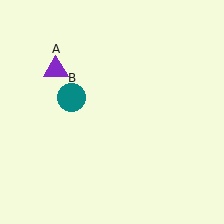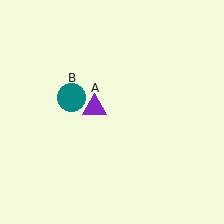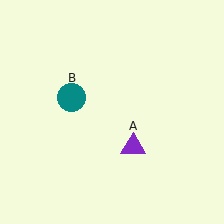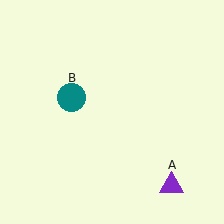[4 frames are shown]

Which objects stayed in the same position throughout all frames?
Teal circle (object B) remained stationary.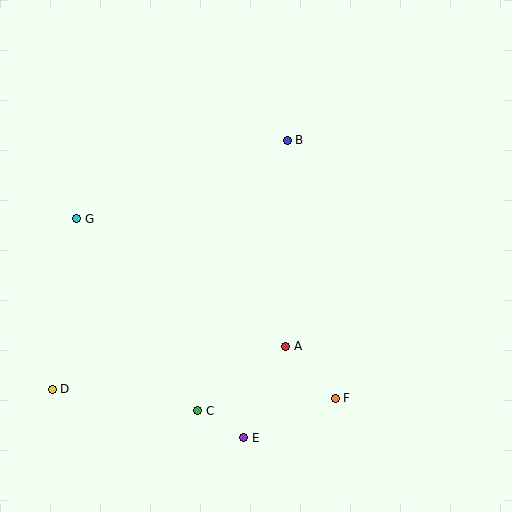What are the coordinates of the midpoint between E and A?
The midpoint between E and A is at (265, 392).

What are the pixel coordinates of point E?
Point E is at (244, 438).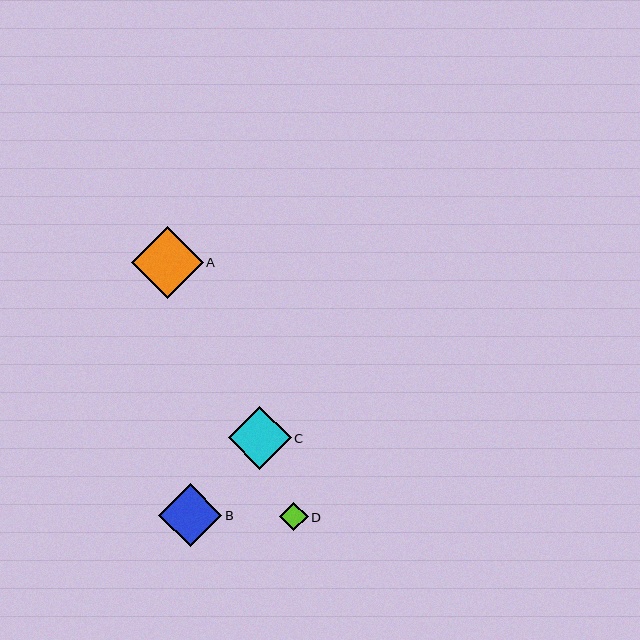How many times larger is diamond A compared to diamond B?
Diamond A is approximately 1.1 times the size of diamond B.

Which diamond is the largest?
Diamond A is the largest with a size of approximately 71 pixels.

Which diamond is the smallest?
Diamond D is the smallest with a size of approximately 28 pixels.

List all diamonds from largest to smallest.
From largest to smallest: A, C, B, D.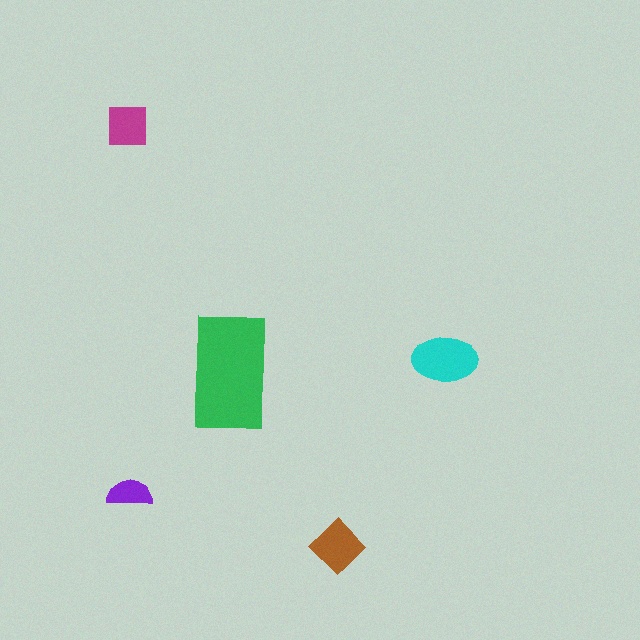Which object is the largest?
The green rectangle.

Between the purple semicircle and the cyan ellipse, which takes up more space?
The cyan ellipse.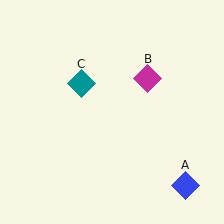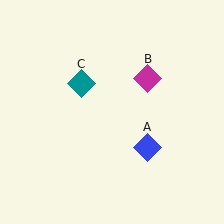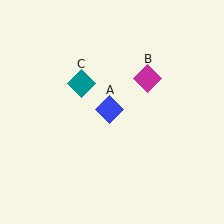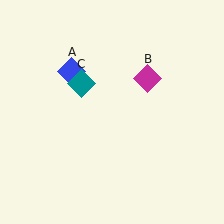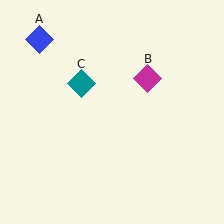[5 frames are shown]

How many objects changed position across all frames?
1 object changed position: blue diamond (object A).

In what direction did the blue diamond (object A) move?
The blue diamond (object A) moved up and to the left.